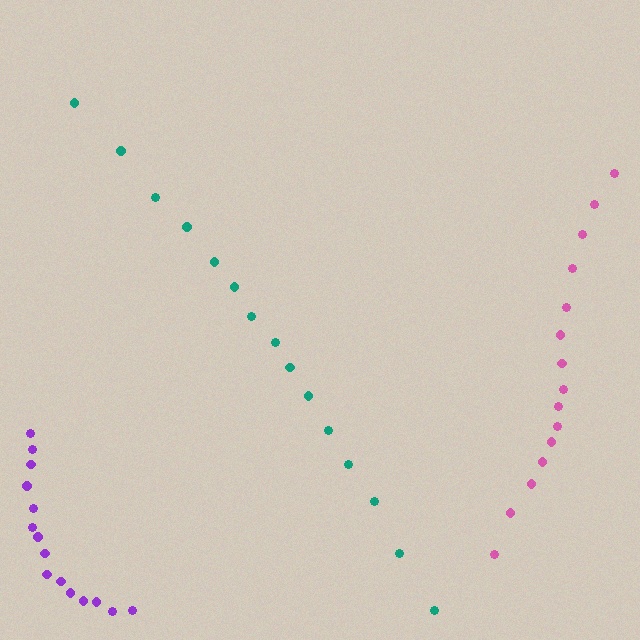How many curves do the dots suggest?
There are 3 distinct paths.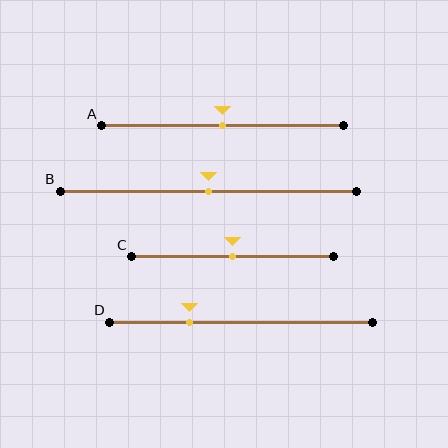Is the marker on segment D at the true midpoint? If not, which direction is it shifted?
No, the marker on segment D is shifted to the left by about 20% of the segment length.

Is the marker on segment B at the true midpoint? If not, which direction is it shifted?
Yes, the marker on segment B is at the true midpoint.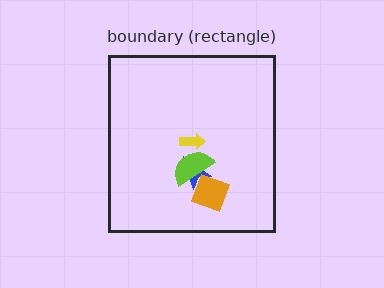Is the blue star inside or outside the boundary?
Inside.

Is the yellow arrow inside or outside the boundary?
Inside.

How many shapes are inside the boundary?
4 inside, 0 outside.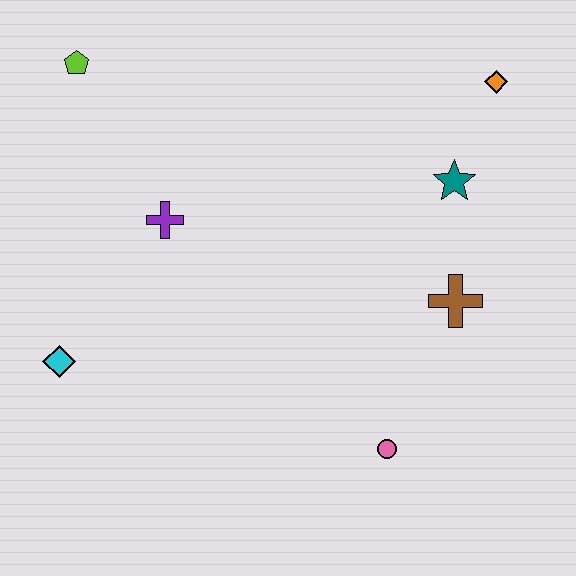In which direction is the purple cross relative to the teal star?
The purple cross is to the left of the teal star.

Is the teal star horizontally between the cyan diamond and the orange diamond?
Yes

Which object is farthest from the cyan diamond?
The orange diamond is farthest from the cyan diamond.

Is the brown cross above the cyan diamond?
Yes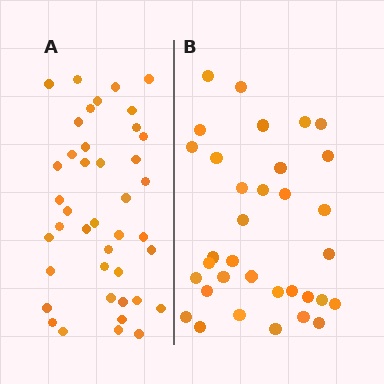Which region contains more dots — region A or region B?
Region A (the left region) has more dots.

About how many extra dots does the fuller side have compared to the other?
Region A has roughly 8 or so more dots than region B.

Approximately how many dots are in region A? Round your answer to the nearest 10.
About 40 dots. (The exact count is 41, which rounds to 40.)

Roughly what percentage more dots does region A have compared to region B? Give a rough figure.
About 20% more.